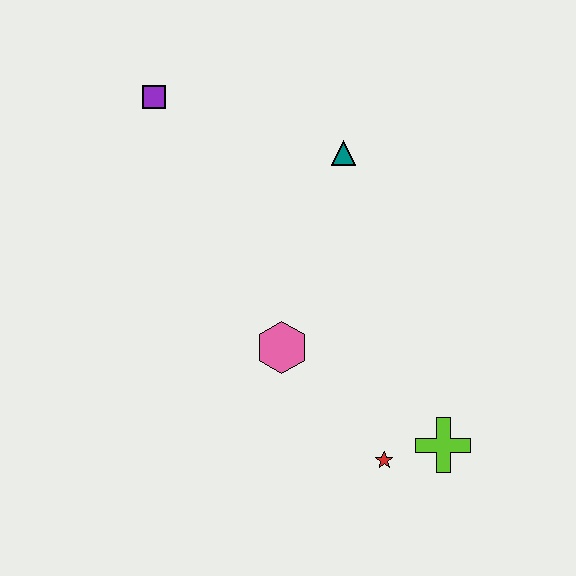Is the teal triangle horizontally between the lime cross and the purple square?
Yes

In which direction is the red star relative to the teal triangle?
The red star is below the teal triangle.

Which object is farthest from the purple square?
The lime cross is farthest from the purple square.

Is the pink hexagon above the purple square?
No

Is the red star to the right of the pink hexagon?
Yes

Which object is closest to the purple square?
The teal triangle is closest to the purple square.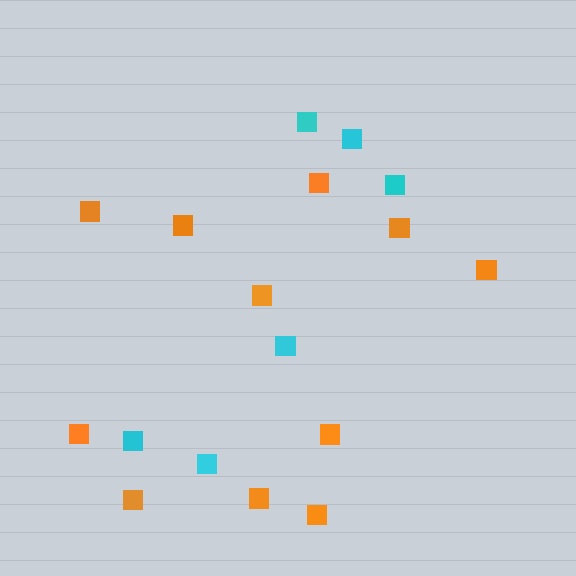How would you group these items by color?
There are 2 groups: one group of orange squares (11) and one group of cyan squares (6).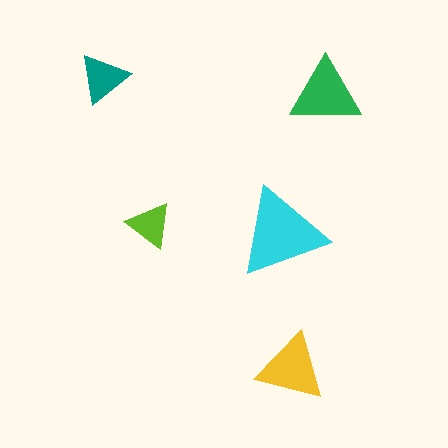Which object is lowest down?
The yellow triangle is bottommost.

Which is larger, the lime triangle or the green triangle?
The green one.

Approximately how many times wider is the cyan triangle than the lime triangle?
About 2 times wider.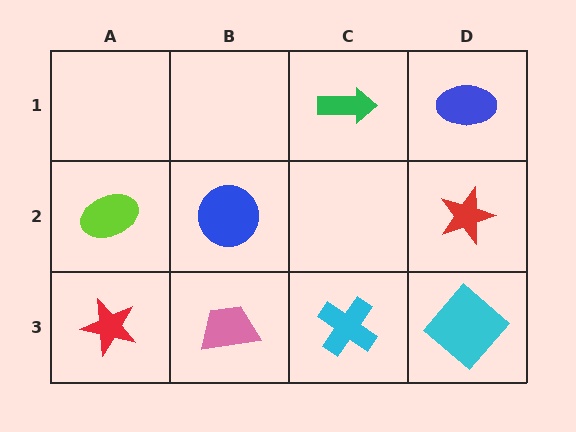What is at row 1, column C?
A green arrow.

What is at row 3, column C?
A cyan cross.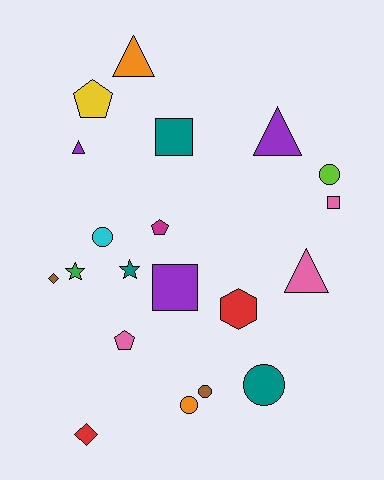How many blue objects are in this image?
There are no blue objects.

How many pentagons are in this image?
There are 3 pentagons.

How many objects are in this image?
There are 20 objects.